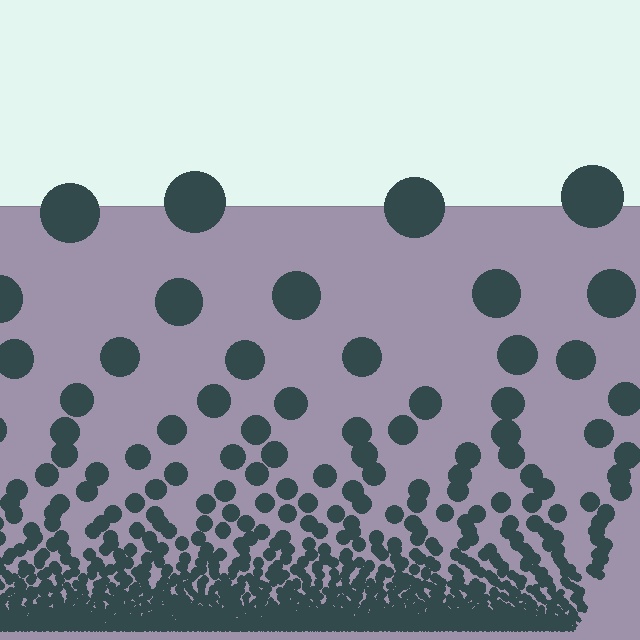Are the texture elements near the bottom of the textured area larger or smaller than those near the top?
Smaller. The gradient is inverted — elements near the bottom are smaller and denser.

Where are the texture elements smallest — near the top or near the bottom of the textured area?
Near the bottom.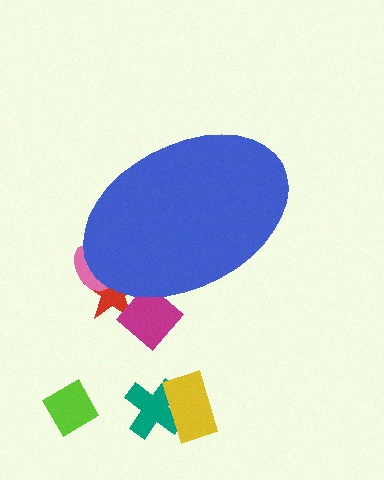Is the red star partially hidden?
Yes, the red star is partially hidden behind the blue ellipse.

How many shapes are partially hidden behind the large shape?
3 shapes are partially hidden.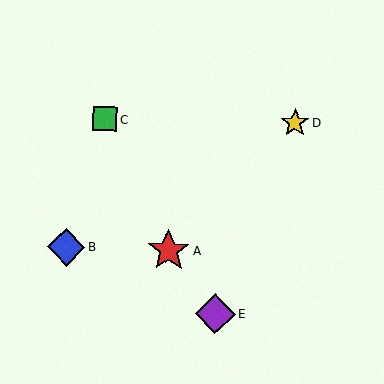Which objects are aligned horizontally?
Objects C, D are aligned horizontally.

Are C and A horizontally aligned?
No, C is at y≈119 and A is at y≈251.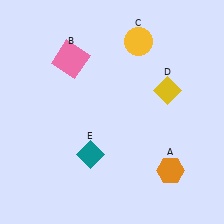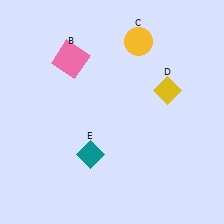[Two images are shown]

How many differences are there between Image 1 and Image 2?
There is 1 difference between the two images.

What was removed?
The orange hexagon (A) was removed in Image 2.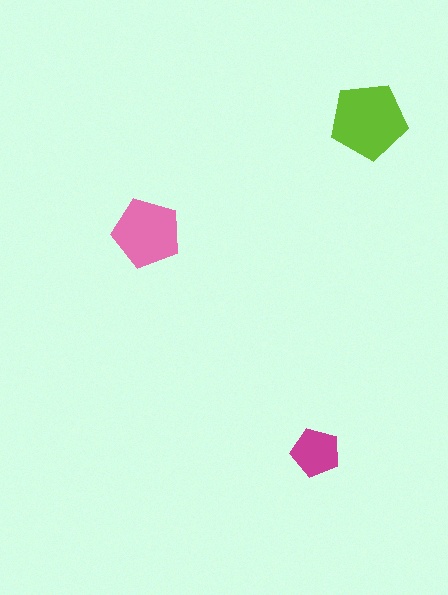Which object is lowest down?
The magenta pentagon is bottommost.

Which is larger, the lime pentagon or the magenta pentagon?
The lime one.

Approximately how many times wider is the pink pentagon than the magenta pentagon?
About 1.5 times wider.